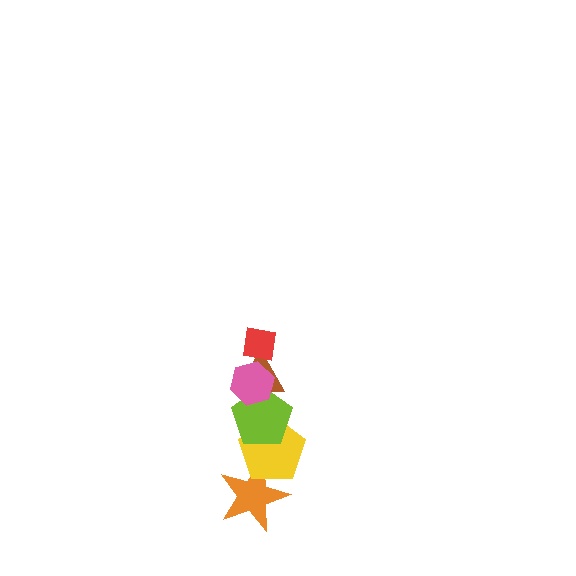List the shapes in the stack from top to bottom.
From top to bottom: the red square, the pink hexagon, the brown triangle, the lime pentagon, the yellow pentagon, the orange star.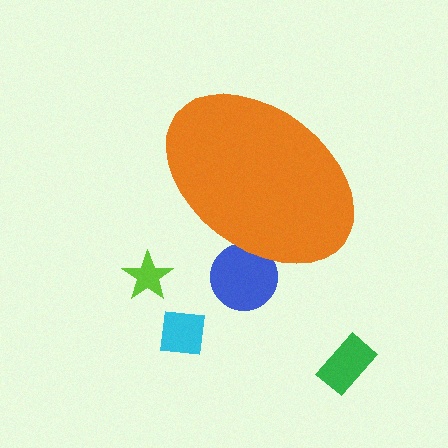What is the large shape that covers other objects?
An orange ellipse.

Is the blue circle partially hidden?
Yes, the blue circle is partially hidden behind the orange ellipse.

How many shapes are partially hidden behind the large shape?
1 shape is partially hidden.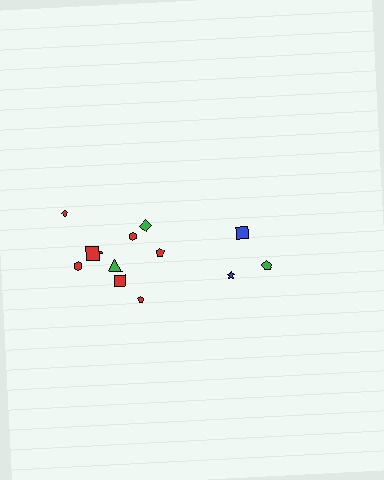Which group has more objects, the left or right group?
The left group.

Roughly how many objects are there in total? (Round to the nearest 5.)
Roughly 15 objects in total.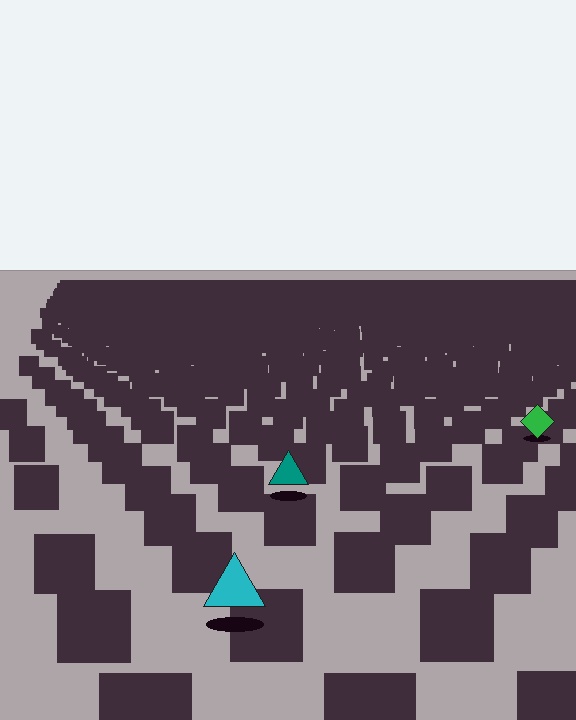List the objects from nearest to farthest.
From nearest to farthest: the cyan triangle, the teal triangle, the green diamond.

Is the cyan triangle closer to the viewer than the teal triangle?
Yes. The cyan triangle is closer — you can tell from the texture gradient: the ground texture is coarser near it.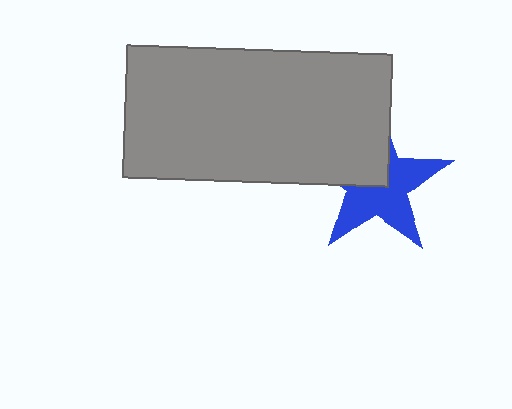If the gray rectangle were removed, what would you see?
You would see the complete blue star.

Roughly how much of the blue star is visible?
About half of it is visible (roughly 60%).